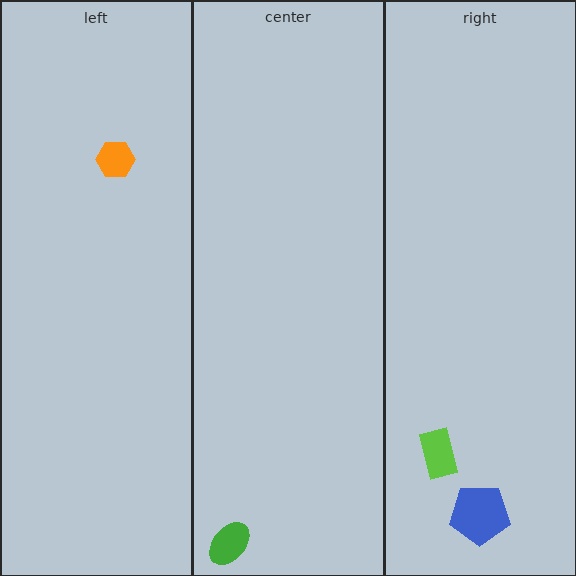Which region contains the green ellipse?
The center region.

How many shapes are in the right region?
2.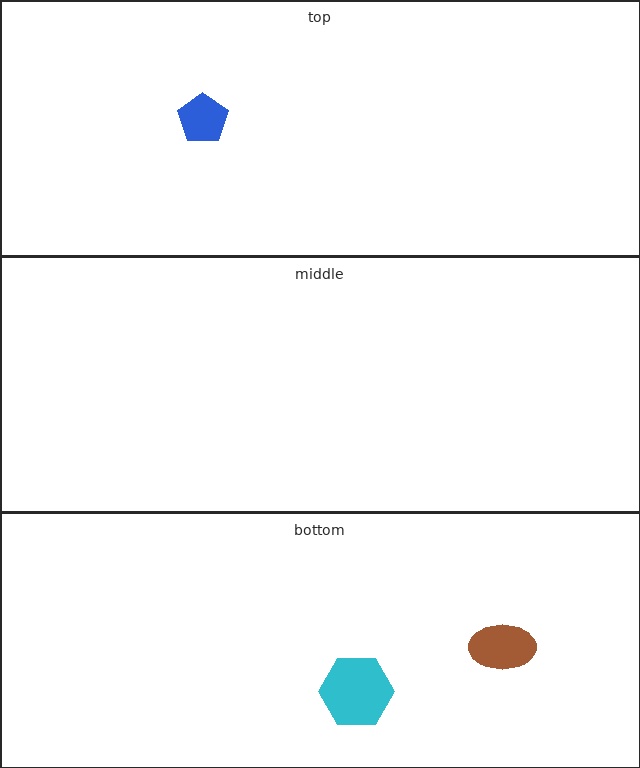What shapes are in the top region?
The blue pentagon.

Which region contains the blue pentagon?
The top region.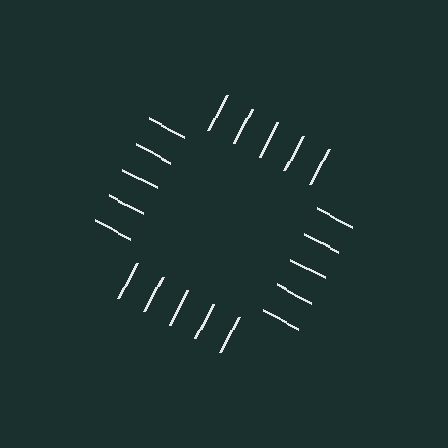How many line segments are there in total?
20 — 5 along each of the 4 edges.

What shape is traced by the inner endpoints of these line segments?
An illusory square — the line segments terminate on its edges but no continuous stroke is drawn.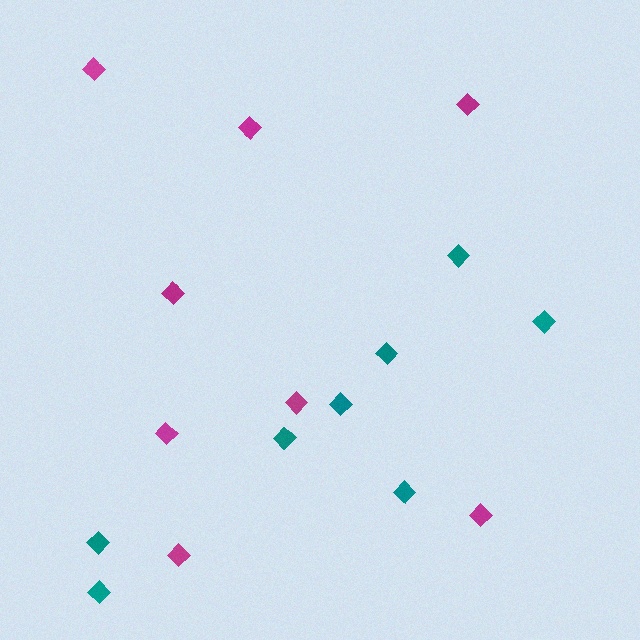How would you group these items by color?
There are 2 groups: one group of magenta diamonds (8) and one group of teal diamonds (8).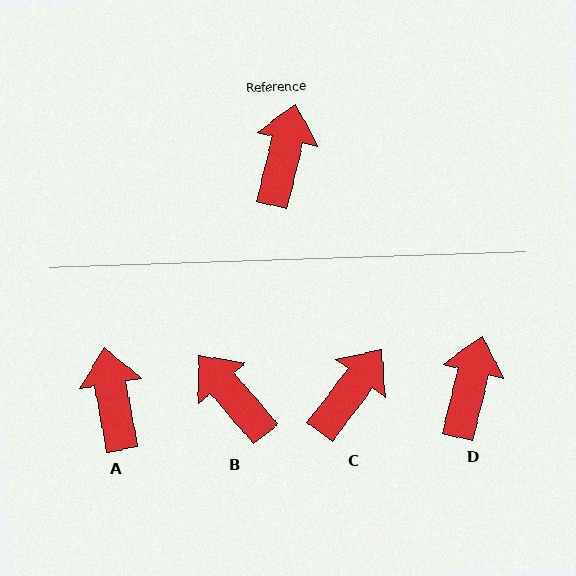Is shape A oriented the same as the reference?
No, it is off by about 23 degrees.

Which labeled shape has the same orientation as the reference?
D.